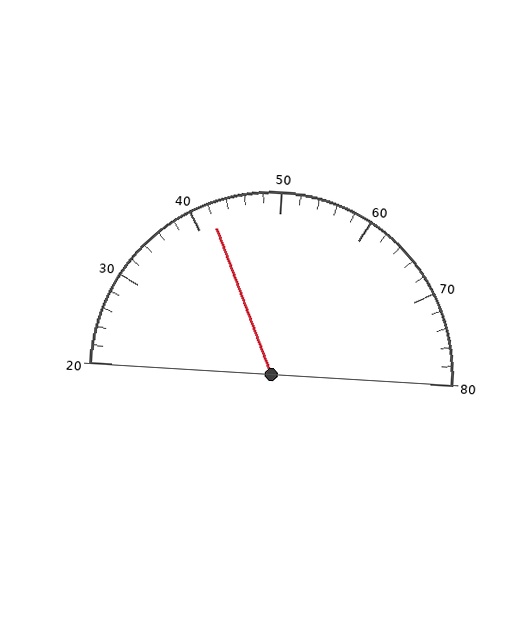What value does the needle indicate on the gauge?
The needle indicates approximately 42.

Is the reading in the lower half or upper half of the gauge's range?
The reading is in the lower half of the range (20 to 80).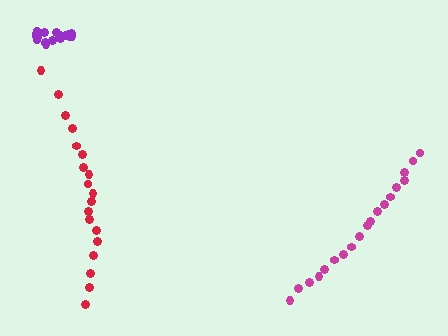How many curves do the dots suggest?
There are 3 distinct paths.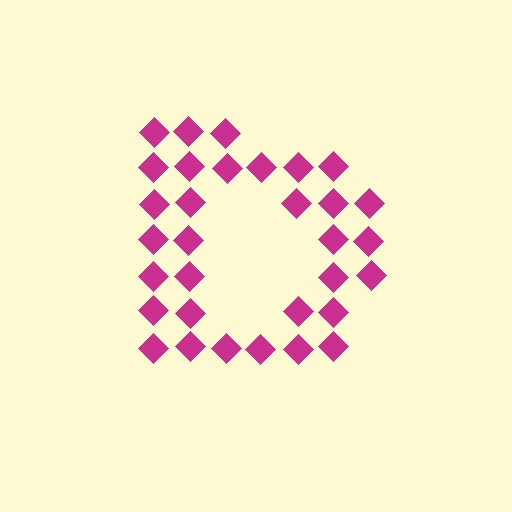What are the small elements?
The small elements are diamonds.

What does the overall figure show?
The overall figure shows the letter D.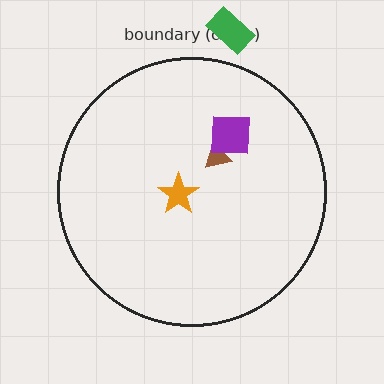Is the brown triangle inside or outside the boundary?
Inside.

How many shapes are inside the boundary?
3 inside, 1 outside.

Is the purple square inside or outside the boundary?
Inside.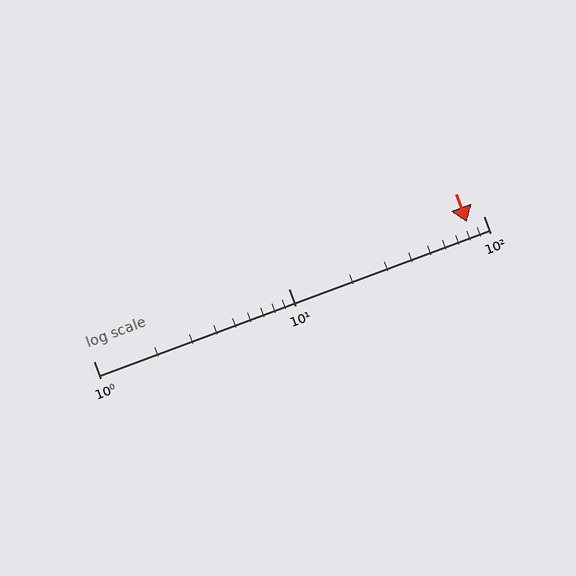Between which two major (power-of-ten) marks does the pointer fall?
The pointer is between 10 and 100.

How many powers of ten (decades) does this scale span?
The scale spans 2 decades, from 1 to 100.